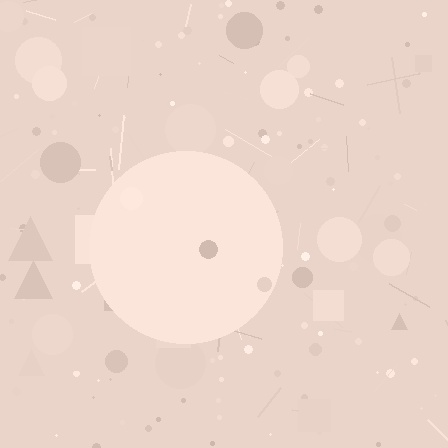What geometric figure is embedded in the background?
A circle is embedded in the background.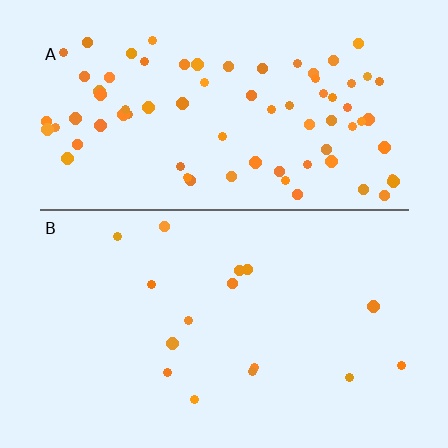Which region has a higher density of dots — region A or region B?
A (the top).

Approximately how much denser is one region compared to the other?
Approximately 4.6× — region A over region B.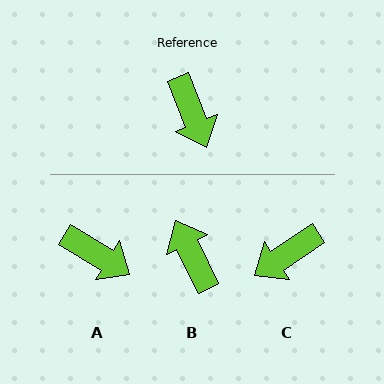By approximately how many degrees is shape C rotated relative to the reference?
Approximately 79 degrees clockwise.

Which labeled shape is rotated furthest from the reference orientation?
B, about 176 degrees away.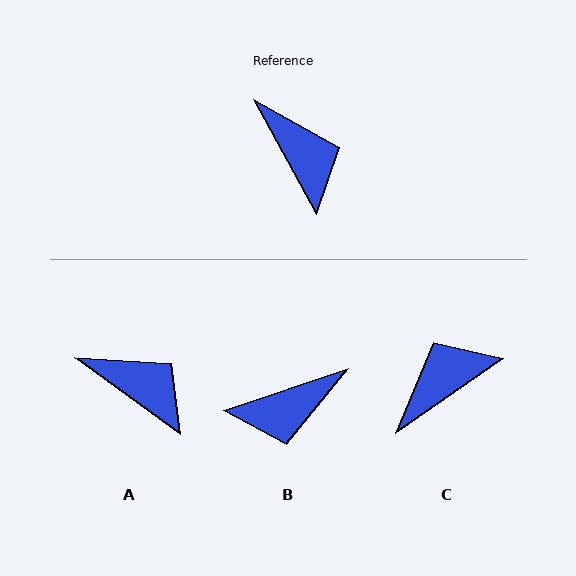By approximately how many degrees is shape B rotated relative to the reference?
Approximately 100 degrees clockwise.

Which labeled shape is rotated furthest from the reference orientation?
B, about 100 degrees away.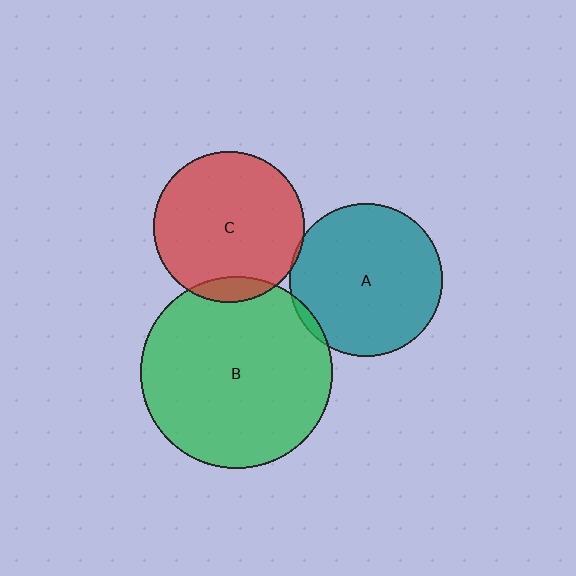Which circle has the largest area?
Circle B (green).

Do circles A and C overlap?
Yes.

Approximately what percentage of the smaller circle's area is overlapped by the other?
Approximately 5%.